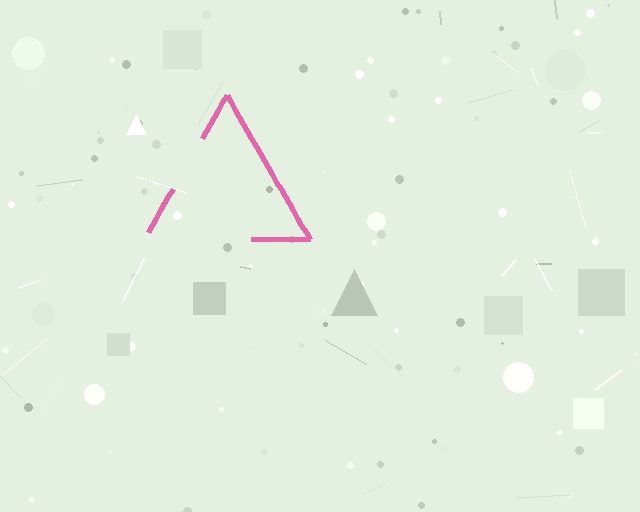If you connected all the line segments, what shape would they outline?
They would outline a triangle.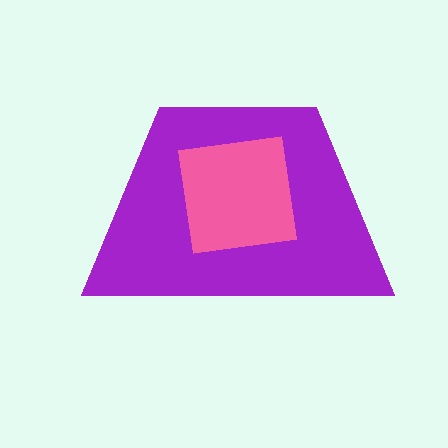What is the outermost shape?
The purple trapezoid.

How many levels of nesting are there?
2.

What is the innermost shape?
The pink square.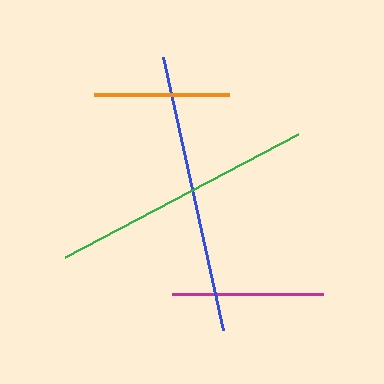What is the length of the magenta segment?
The magenta segment is approximately 151 pixels long.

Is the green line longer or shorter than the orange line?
The green line is longer than the orange line.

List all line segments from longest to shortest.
From longest to shortest: blue, green, magenta, orange.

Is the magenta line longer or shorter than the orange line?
The magenta line is longer than the orange line.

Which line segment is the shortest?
The orange line is the shortest at approximately 135 pixels.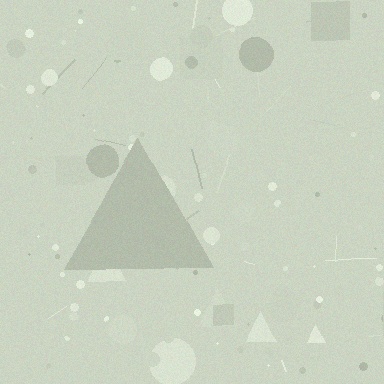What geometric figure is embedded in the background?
A triangle is embedded in the background.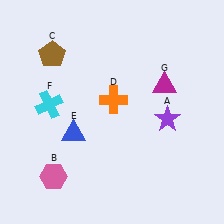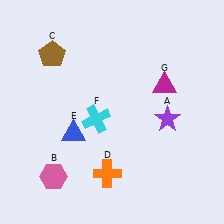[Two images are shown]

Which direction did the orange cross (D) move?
The orange cross (D) moved down.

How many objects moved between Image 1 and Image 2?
2 objects moved between the two images.